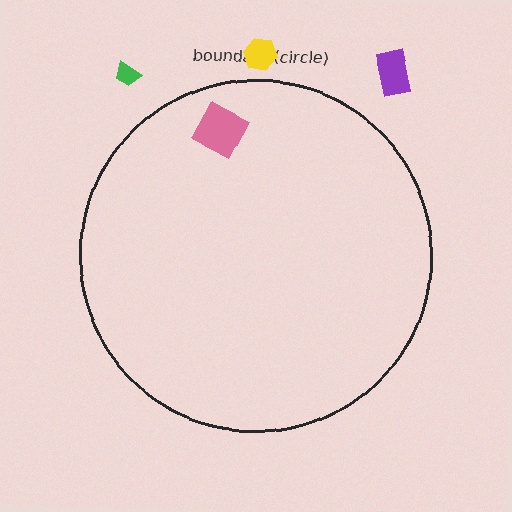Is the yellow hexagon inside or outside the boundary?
Outside.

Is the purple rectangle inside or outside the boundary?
Outside.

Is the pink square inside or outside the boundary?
Inside.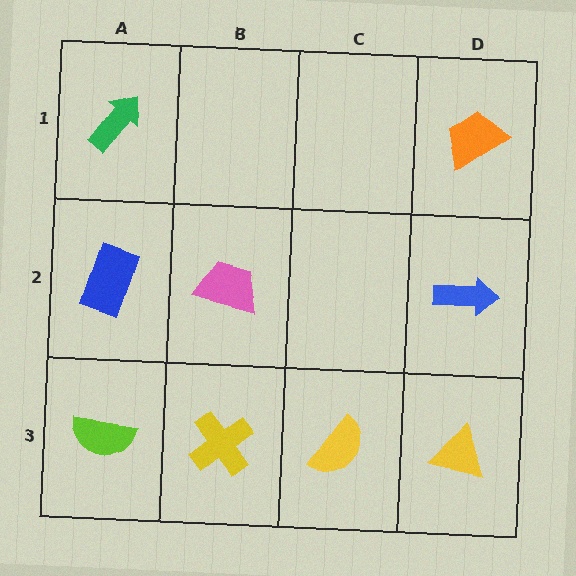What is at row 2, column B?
A pink trapezoid.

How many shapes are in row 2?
3 shapes.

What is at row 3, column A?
A lime semicircle.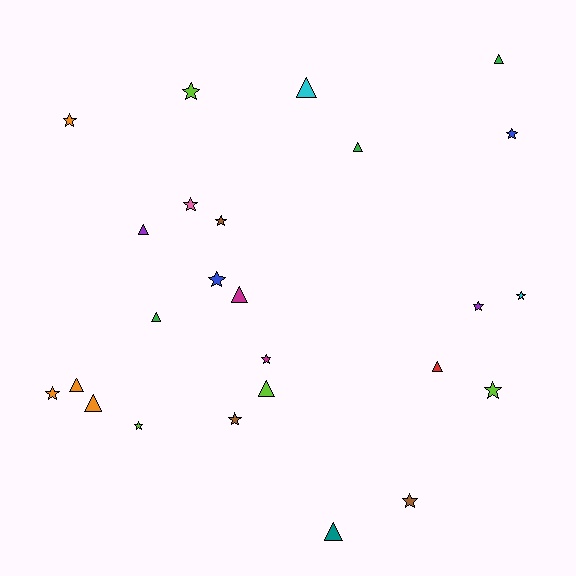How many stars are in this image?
There are 14 stars.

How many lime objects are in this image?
There are 4 lime objects.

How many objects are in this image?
There are 25 objects.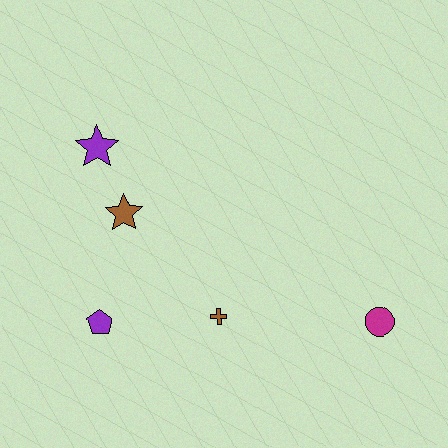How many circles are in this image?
There is 1 circle.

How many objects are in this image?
There are 5 objects.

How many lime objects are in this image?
There are no lime objects.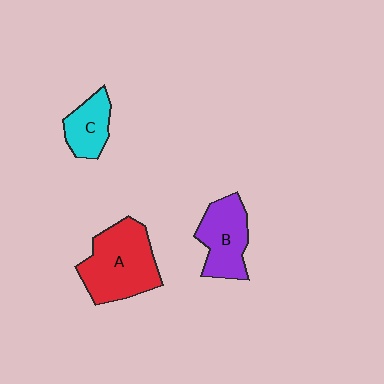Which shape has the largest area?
Shape A (red).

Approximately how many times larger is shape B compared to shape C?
Approximately 1.4 times.